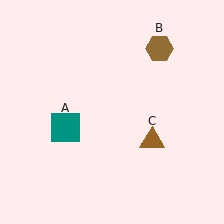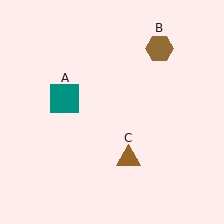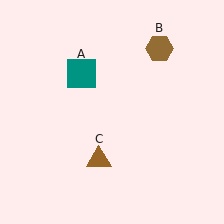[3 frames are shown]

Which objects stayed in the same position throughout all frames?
Brown hexagon (object B) remained stationary.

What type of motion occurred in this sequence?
The teal square (object A), brown triangle (object C) rotated clockwise around the center of the scene.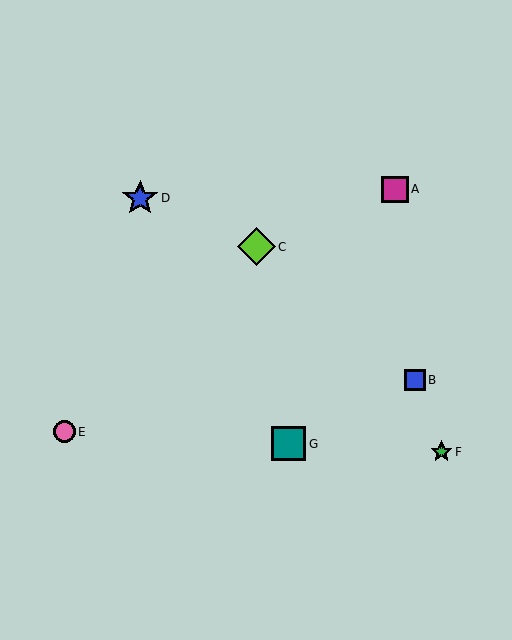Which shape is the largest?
The lime diamond (labeled C) is the largest.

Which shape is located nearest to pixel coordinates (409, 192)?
The magenta square (labeled A) at (395, 189) is nearest to that location.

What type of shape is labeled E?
Shape E is a pink circle.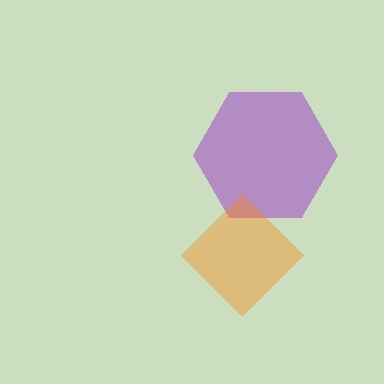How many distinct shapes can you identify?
There are 2 distinct shapes: a purple hexagon, an orange diamond.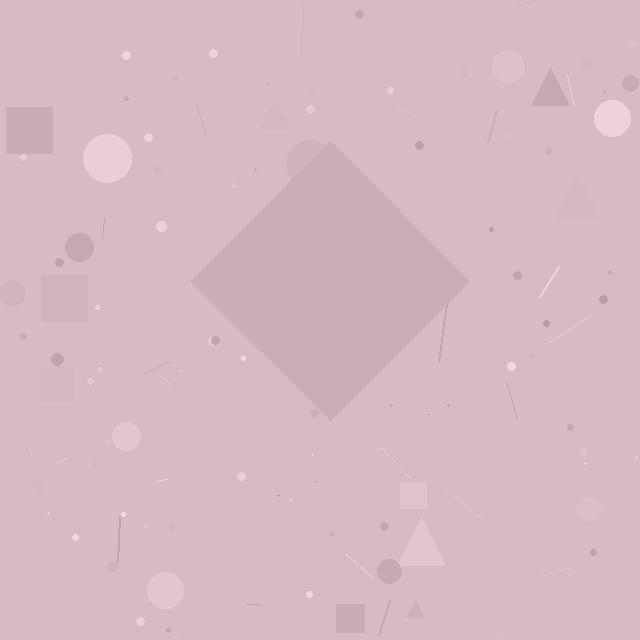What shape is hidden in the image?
A diamond is hidden in the image.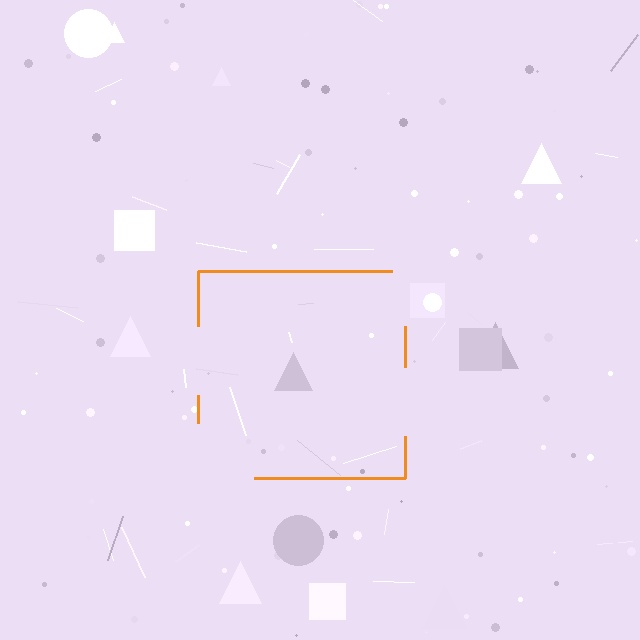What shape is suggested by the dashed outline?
The dashed outline suggests a square.